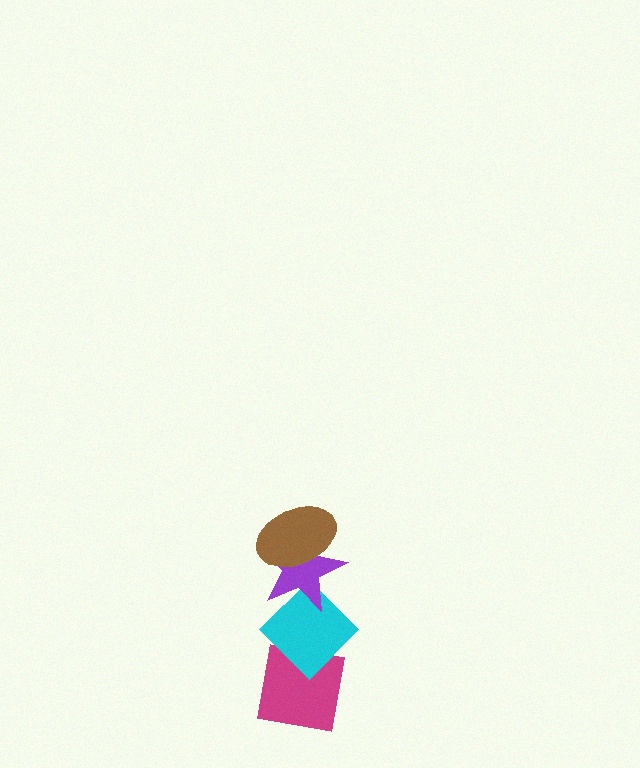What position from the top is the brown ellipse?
The brown ellipse is 1st from the top.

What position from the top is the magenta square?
The magenta square is 4th from the top.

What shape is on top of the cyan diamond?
The purple star is on top of the cyan diamond.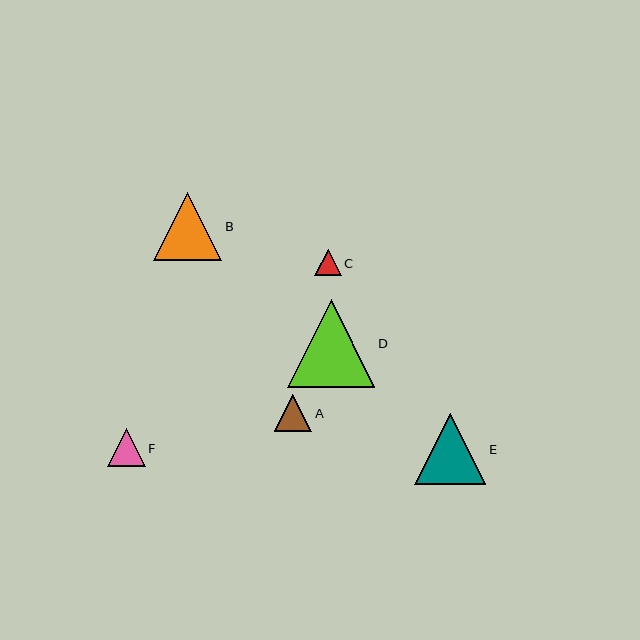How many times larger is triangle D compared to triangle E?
Triangle D is approximately 1.2 times the size of triangle E.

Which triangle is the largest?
Triangle D is the largest with a size of approximately 88 pixels.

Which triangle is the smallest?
Triangle C is the smallest with a size of approximately 27 pixels.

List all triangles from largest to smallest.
From largest to smallest: D, E, B, F, A, C.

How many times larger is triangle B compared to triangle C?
Triangle B is approximately 2.6 times the size of triangle C.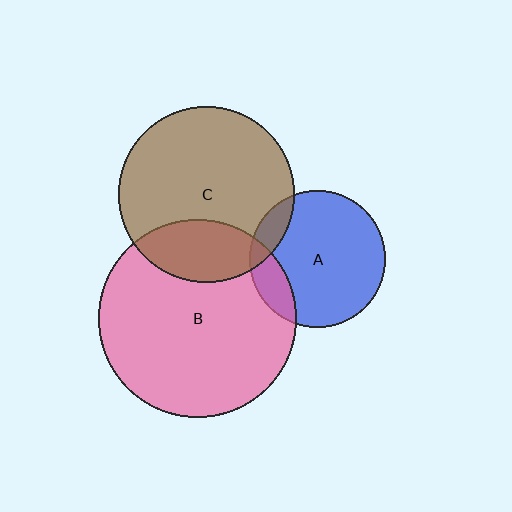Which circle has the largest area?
Circle B (pink).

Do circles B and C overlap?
Yes.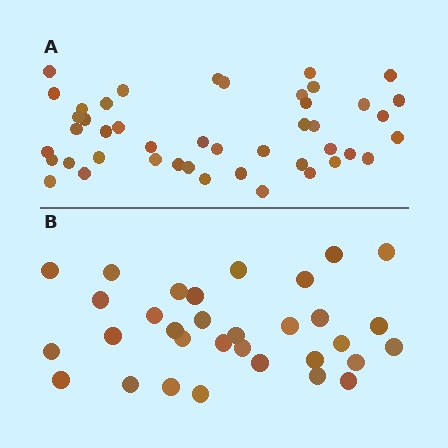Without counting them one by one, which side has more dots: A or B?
Region A (the top region) has more dots.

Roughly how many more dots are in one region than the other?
Region A has approximately 15 more dots than region B.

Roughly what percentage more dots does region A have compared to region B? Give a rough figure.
About 40% more.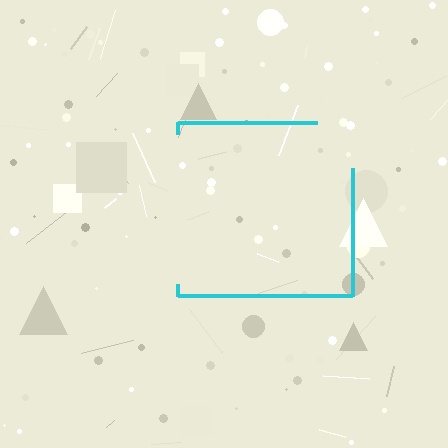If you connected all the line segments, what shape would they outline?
They would outline a square.